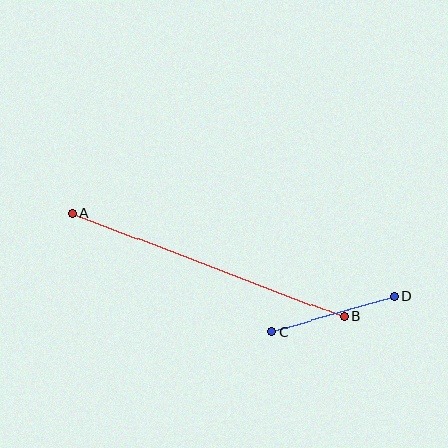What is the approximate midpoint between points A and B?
The midpoint is at approximately (208, 265) pixels.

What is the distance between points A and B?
The distance is approximately 291 pixels.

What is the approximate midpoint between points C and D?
The midpoint is at approximately (333, 314) pixels.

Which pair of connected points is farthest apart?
Points A and B are farthest apart.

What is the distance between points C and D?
The distance is approximately 128 pixels.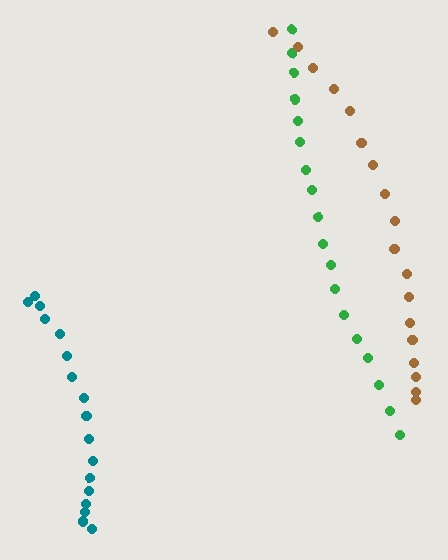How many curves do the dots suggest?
There are 3 distinct paths.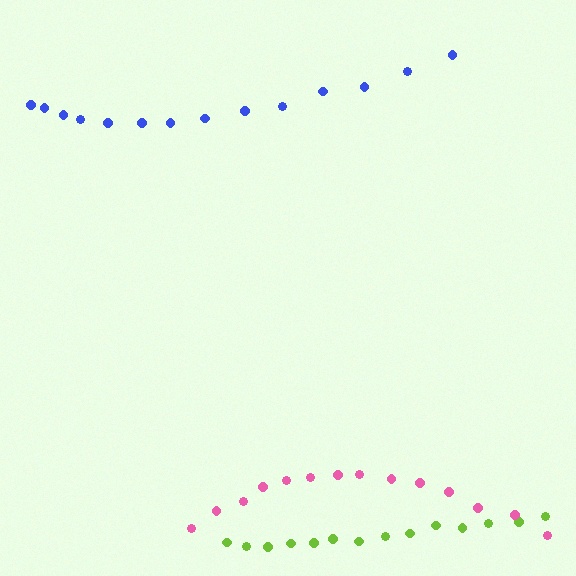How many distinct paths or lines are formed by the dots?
There are 3 distinct paths.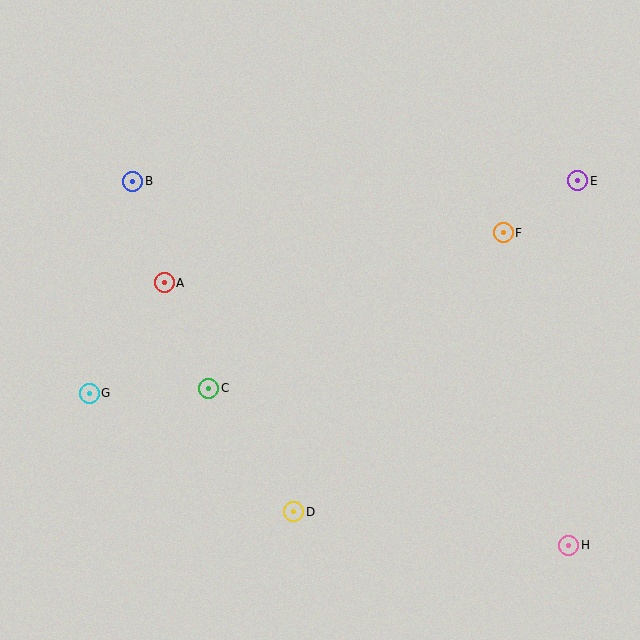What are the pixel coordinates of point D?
Point D is at (294, 512).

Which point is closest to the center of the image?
Point C at (209, 388) is closest to the center.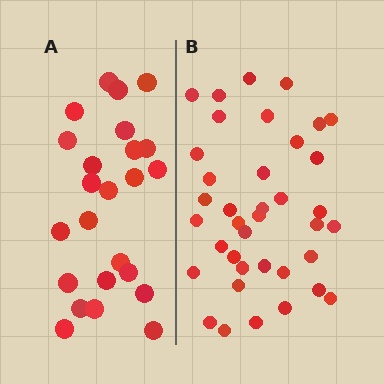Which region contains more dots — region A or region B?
Region B (the right region) has more dots.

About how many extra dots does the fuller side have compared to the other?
Region B has approximately 15 more dots than region A.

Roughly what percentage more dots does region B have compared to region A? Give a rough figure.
About 60% more.